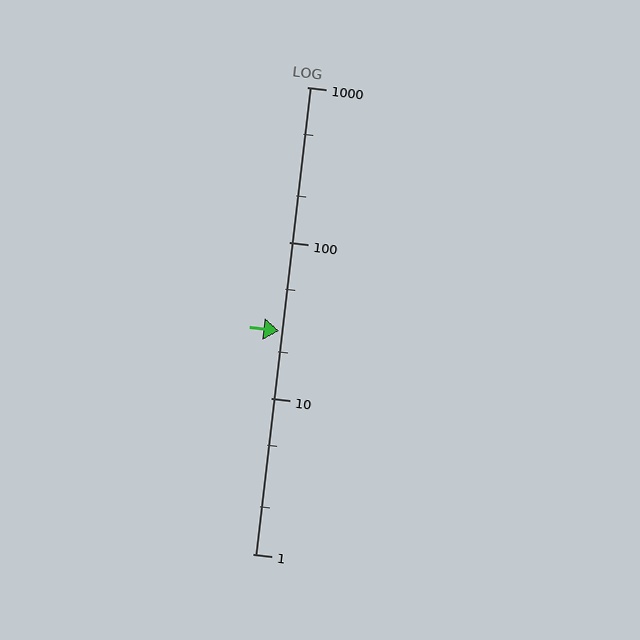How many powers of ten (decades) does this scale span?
The scale spans 3 decades, from 1 to 1000.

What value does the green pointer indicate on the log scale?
The pointer indicates approximately 27.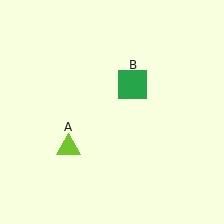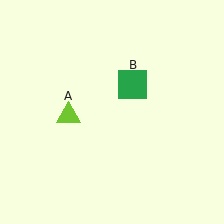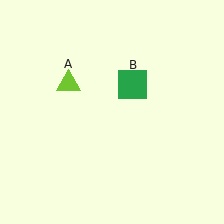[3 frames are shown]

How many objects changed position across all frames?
1 object changed position: lime triangle (object A).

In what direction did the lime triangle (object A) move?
The lime triangle (object A) moved up.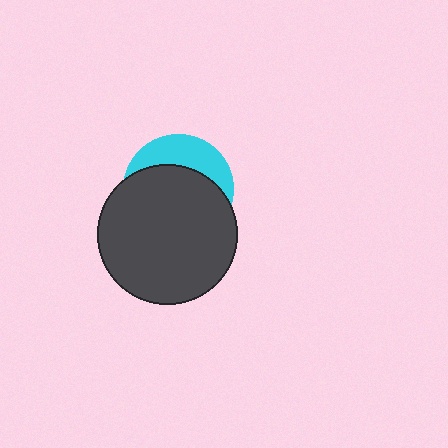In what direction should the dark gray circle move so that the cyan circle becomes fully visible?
The dark gray circle should move down. That is the shortest direction to clear the overlap and leave the cyan circle fully visible.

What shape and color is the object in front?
The object in front is a dark gray circle.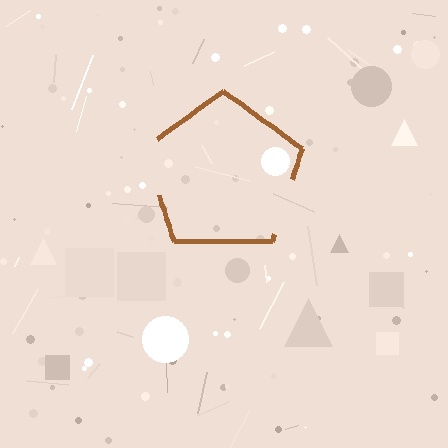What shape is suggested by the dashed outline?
The dashed outline suggests a pentagon.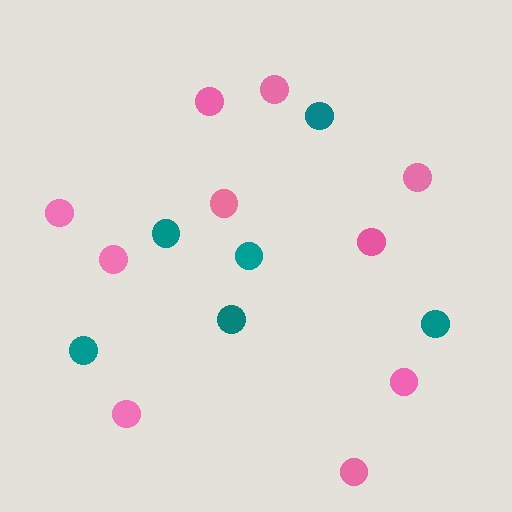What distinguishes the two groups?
There are 2 groups: one group of teal circles (6) and one group of pink circles (10).